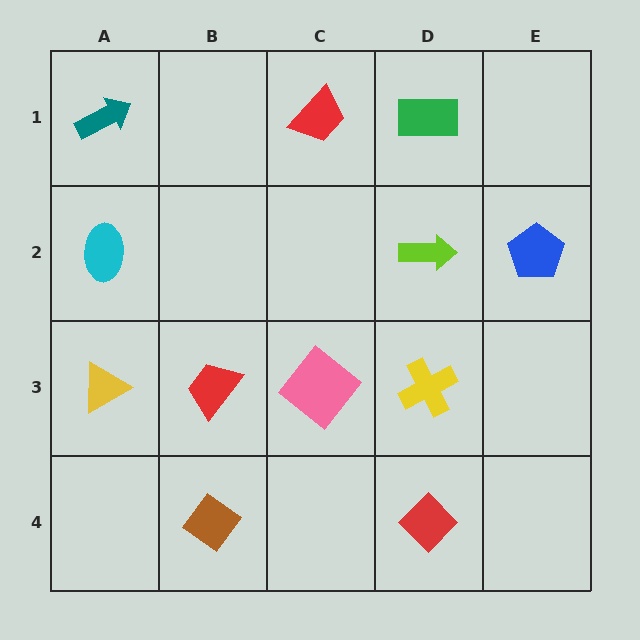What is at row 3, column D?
A yellow cross.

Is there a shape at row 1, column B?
No, that cell is empty.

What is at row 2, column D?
A lime arrow.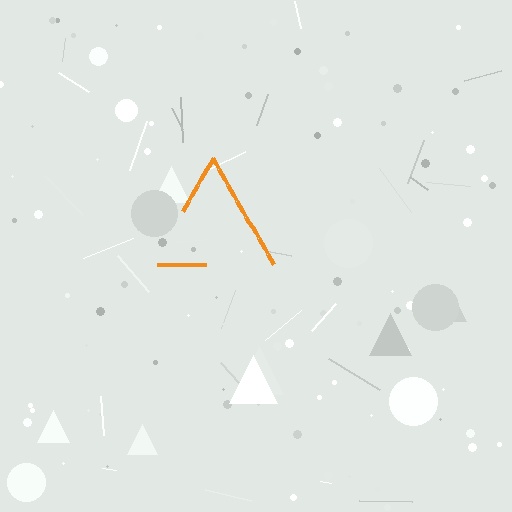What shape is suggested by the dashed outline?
The dashed outline suggests a triangle.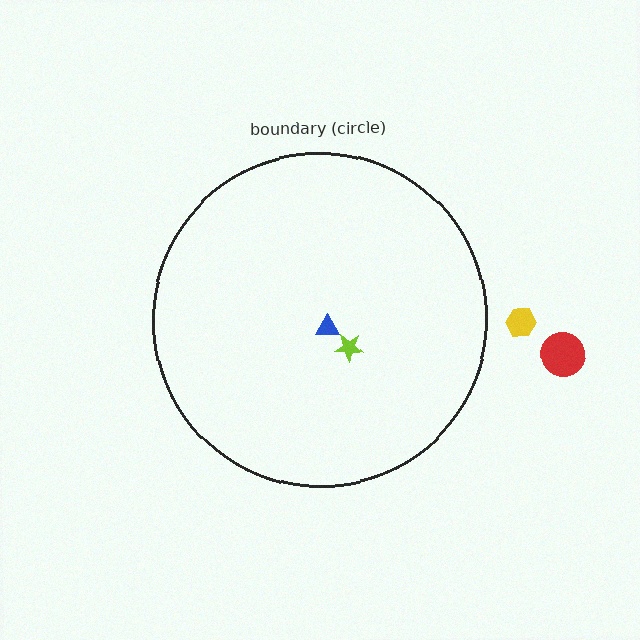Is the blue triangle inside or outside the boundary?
Inside.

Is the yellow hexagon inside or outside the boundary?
Outside.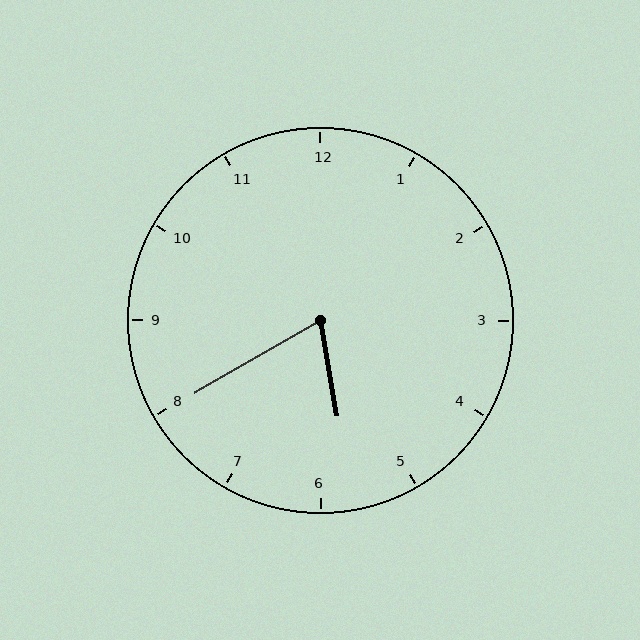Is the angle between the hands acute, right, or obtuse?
It is acute.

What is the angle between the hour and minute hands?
Approximately 70 degrees.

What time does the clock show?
5:40.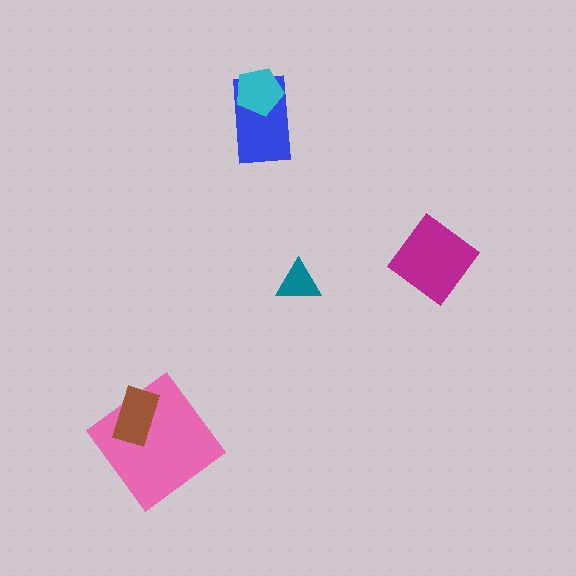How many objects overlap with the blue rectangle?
1 object overlaps with the blue rectangle.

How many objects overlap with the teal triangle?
0 objects overlap with the teal triangle.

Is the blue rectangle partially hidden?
Yes, it is partially covered by another shape.